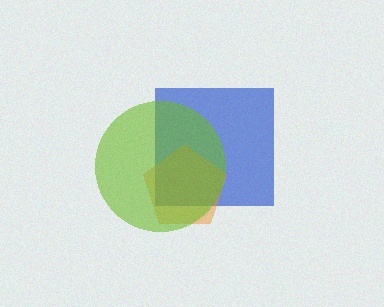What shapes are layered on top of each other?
The layered shapes are: a blue square, an orange pentagon, a lime circle.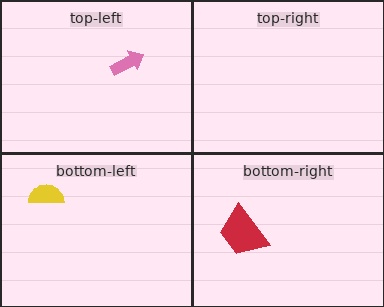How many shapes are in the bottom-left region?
1.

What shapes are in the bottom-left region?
The yellow semicircle.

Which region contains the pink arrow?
The top-left region.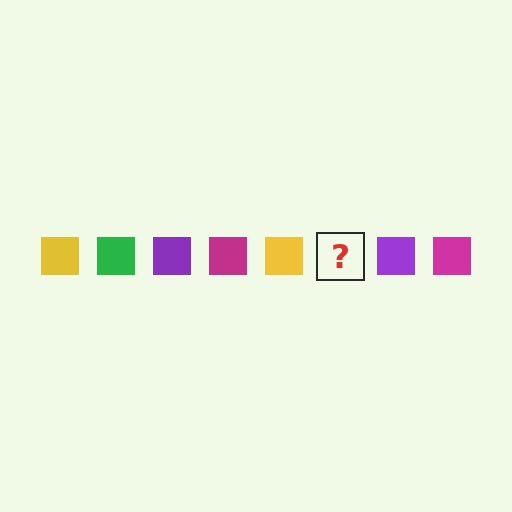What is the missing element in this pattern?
The missing element is a green square.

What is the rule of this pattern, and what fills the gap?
The rule is that the pattern cycles through yellow, green, purple, magenta squares. The gap should be filled with a green square.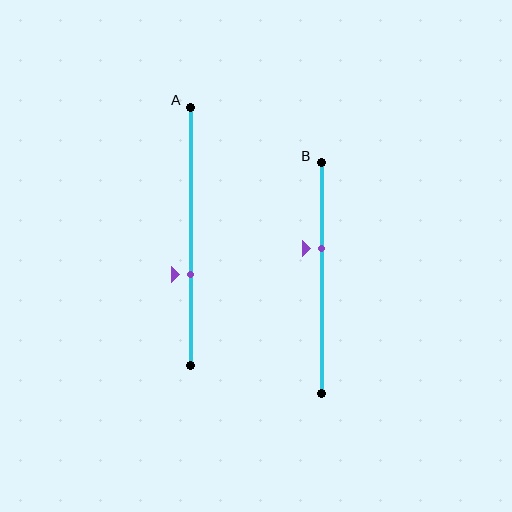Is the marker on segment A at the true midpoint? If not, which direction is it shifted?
No, the marker on segment A is shifted downward by about 15% of the segment length.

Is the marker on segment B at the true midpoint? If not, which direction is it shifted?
No, the marker on segment B is shifted upward by about 13% of the segment length.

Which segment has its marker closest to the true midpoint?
Segment B has its marker closest to the true midpoint.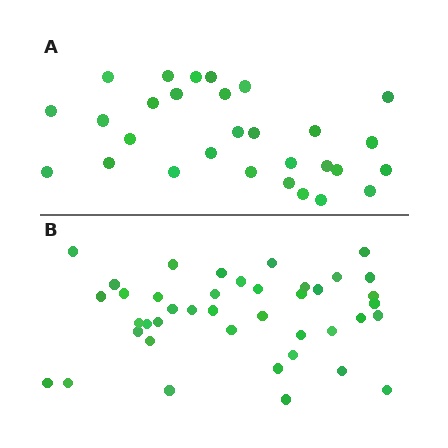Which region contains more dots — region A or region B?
Region B (the bottom region) has more dots.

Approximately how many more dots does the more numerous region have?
Region B has roughly 12 or so more dots than region A.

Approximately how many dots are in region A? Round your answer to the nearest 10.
About 30 dots. (The exact count is 29, which rounds to 30.)